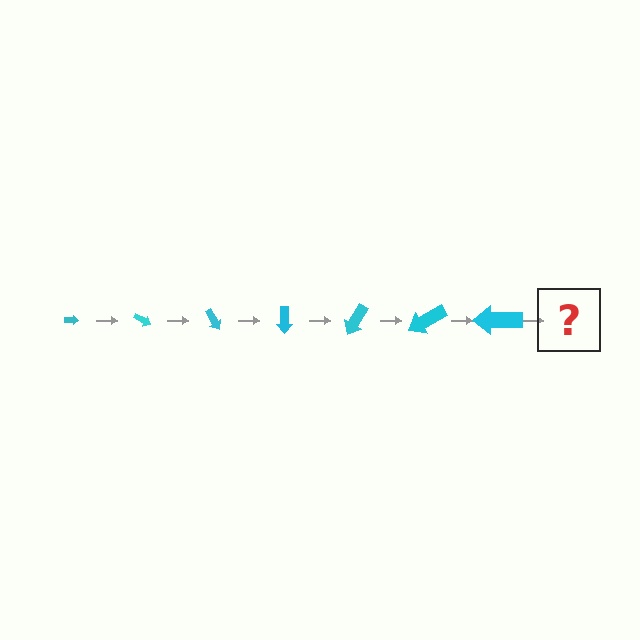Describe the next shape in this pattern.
It should be an arrow, larger than the previous one and rotated 210 degrees from the start.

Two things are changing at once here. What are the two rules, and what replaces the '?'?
The two rules are that the arrow grows larger each step and it rotates 30 degrees each step. The '?' should be an arrow, larger than the previous one and rotated 210 degrees from the start.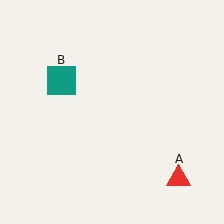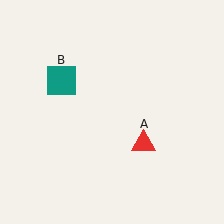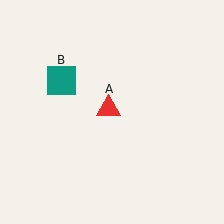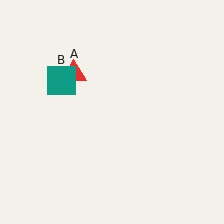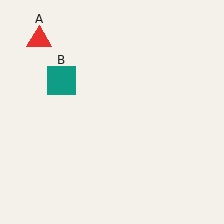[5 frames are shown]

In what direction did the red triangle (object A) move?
The red triangle (object A) moved up and to the left.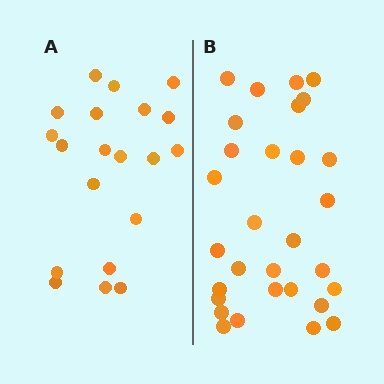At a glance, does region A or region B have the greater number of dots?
Region B (the right region) has more dots.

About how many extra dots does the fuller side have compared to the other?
Region B has roughly 10 or so more dots than region A.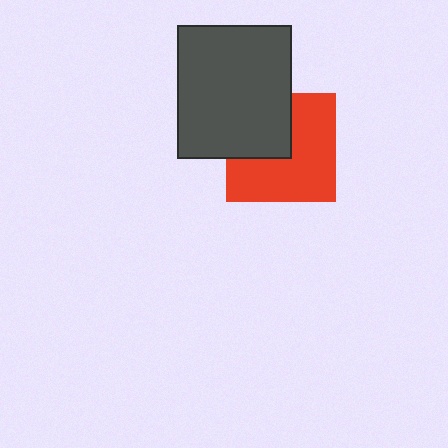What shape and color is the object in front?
The object in front is a dark gray rectangle.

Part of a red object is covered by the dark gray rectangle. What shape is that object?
It is a square.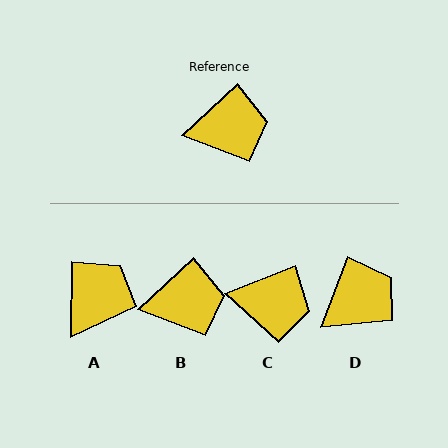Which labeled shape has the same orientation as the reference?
B.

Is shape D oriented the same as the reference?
No, it is off by about 26 degrees.